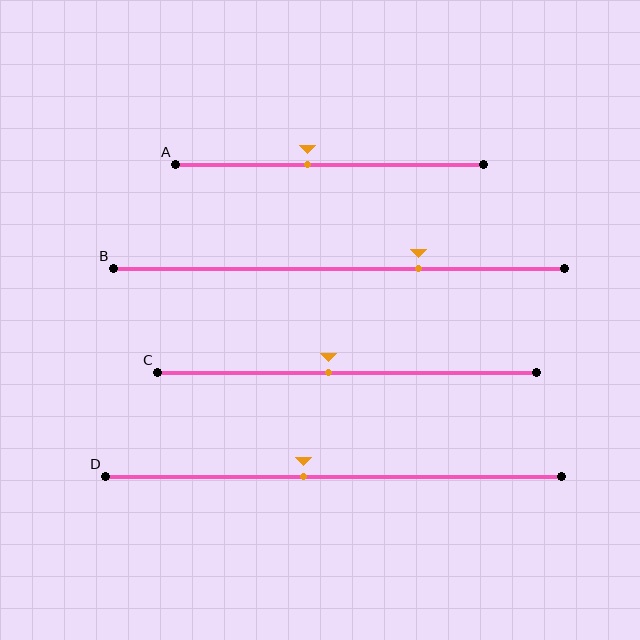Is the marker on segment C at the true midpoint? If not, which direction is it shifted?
No, the marker on segment C is shifted to the left by about 5% of the segment length.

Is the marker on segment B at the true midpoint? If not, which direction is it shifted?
No, the marker on segment B is shifted to the right by about 18% of the segment length.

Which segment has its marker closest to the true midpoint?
Segment C has its marker closest to the true midpoint.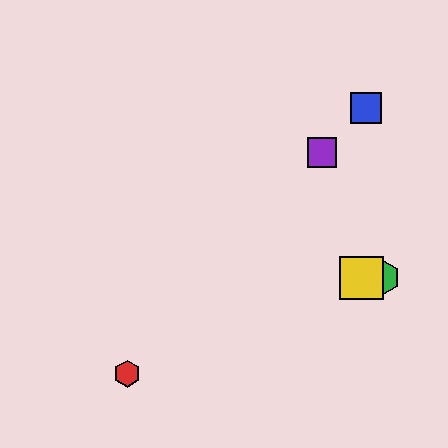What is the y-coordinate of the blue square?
The blue square is at y≈108.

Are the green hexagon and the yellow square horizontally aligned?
Yes, both are at y≈278.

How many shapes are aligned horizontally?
2 shapes (the green hexagon, the yellow square) are aligned horizontally.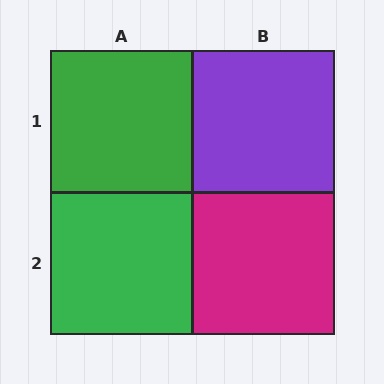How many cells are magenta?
1 cell is magenta.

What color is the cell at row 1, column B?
Purple.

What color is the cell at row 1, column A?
Green.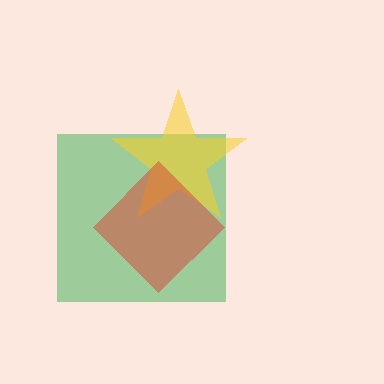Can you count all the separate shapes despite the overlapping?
Yes, there are 3 separate shapes.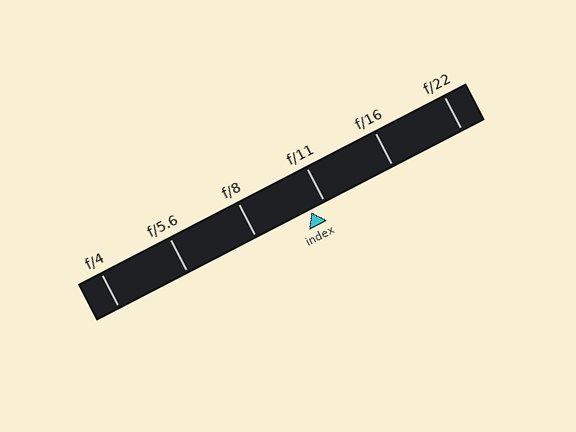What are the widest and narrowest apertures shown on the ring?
The widest aperture shown is f/4 and the narrowest is f/22.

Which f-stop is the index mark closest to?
The index mark is closest to f/11.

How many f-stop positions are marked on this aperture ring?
There are 6 f-stop positions marked.